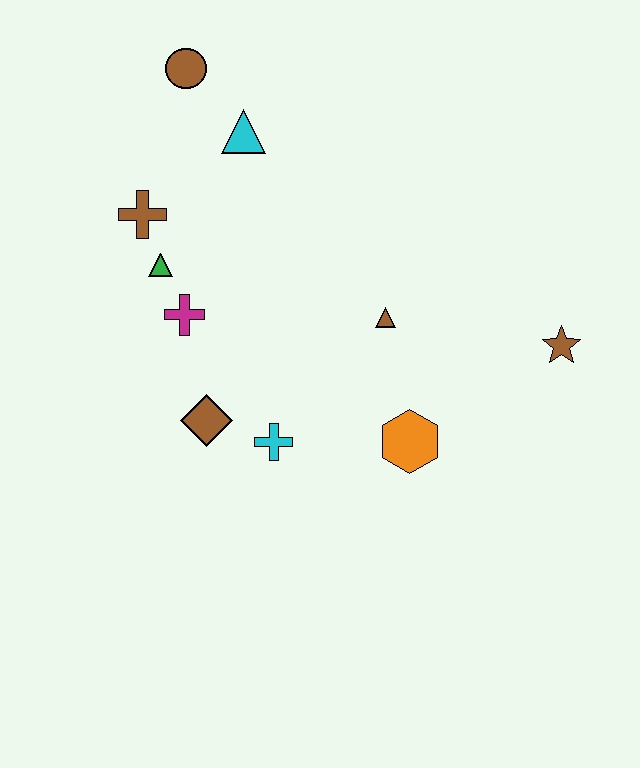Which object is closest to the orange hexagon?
The brown triangle is closest to the orange hexagon.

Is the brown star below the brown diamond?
No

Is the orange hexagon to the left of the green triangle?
No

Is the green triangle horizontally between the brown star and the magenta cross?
No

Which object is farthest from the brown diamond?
The brown star is farthest from the brown diamond.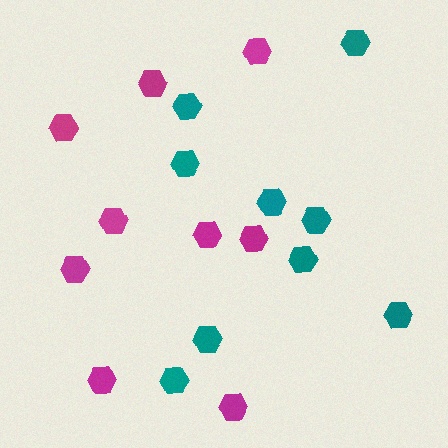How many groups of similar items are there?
There are 2 groups: one group of teal hexagons (9) and one group of magenta hexagons (9).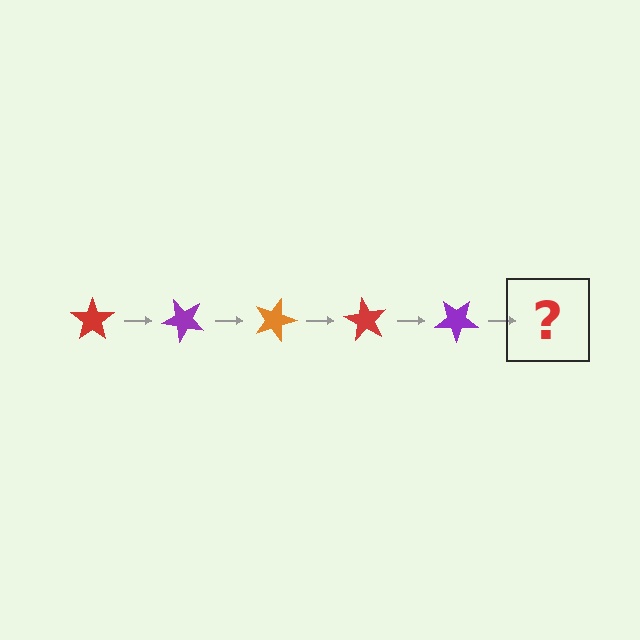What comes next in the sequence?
The next element should be an orange star, rotated 225 degrees from the start.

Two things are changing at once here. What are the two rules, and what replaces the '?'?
The two rules are that it rotates 45 degrees each step and the color cycles through red, purple, and orange. The '?' should be an orange star, rotated 225 degrees from the start.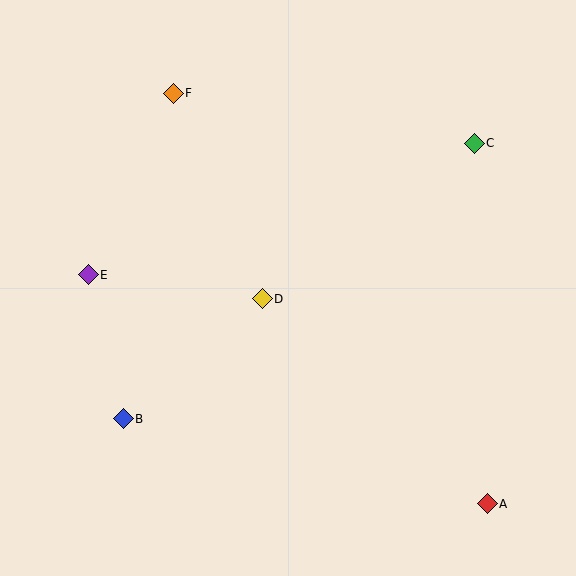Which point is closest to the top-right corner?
Point C is closest to the top-right corner.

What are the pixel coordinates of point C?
Point C is at (474, 143).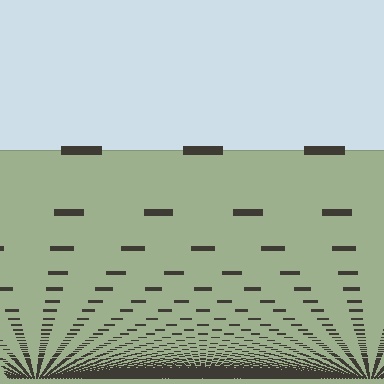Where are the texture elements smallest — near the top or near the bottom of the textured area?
Near the bottom.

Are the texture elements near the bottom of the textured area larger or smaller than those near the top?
Smaller. The gradient is inverted — elements near the bottom are smaller and denser.